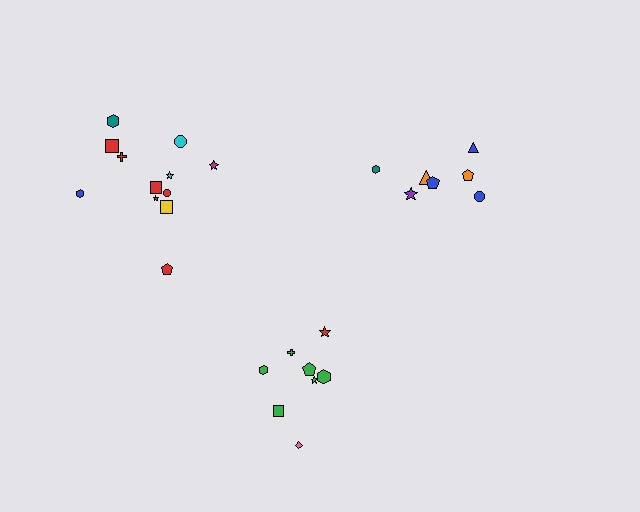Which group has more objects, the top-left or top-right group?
The top-left group.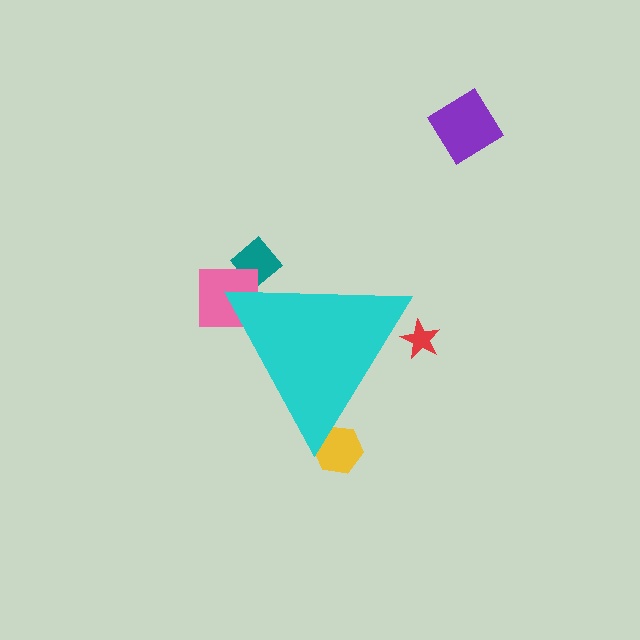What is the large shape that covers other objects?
A cyan triangle.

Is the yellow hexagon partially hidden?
Yes, the yellow hexagon is partially hidden behind the cyan triangle.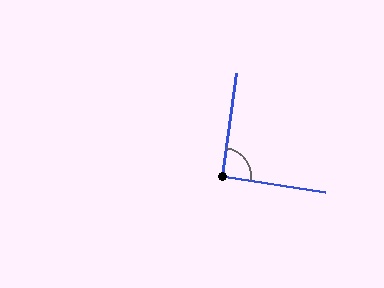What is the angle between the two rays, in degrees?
Approximately 91 degrees.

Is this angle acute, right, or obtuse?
It is approximately a right angle.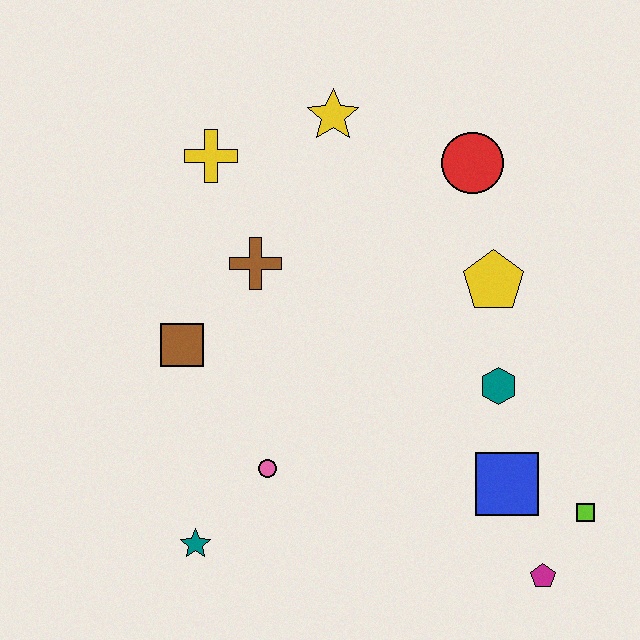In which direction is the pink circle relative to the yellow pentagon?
The pink circle is to the left of the yellow pentagon.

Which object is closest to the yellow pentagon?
The teal hexagon is closest to the yellow pentagon.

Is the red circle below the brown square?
No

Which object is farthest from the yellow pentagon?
The teal star is farthest from the yellow pentagon.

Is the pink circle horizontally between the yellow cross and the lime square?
Yes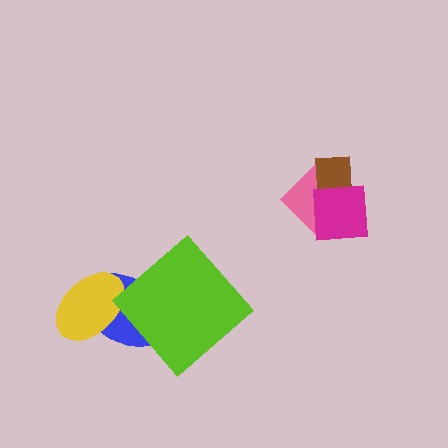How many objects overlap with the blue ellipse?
2 objects overlap with the blue ellipse.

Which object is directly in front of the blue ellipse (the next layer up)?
The yellow ellipse is directly in front of the blue ellipse.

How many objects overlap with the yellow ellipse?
1 object overlaps with the yellow ellipse.